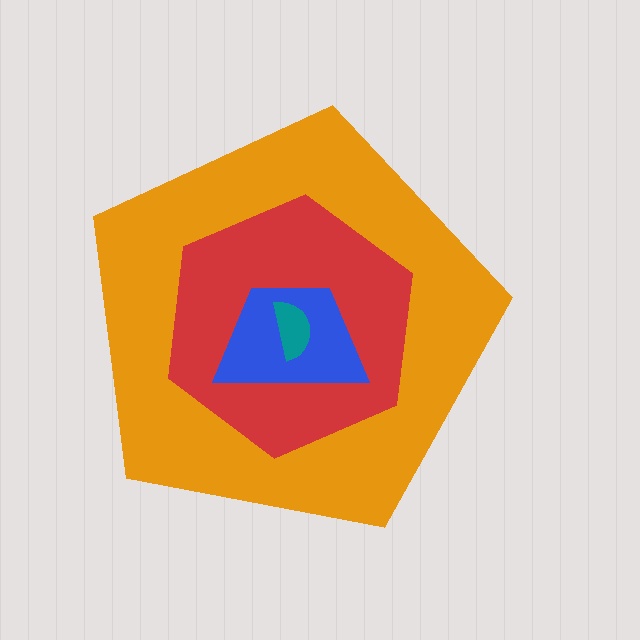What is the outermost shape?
The orange pentagon.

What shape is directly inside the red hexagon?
The blue trapezoid.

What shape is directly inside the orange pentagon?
The red hexagon.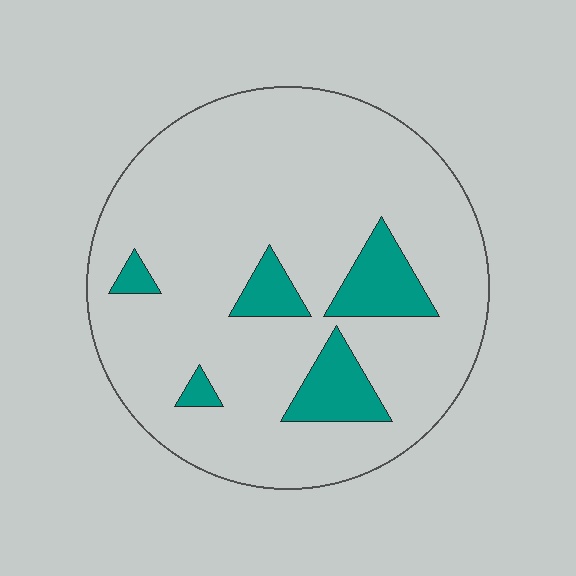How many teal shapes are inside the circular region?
5.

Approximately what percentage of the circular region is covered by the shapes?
Approximately 15%.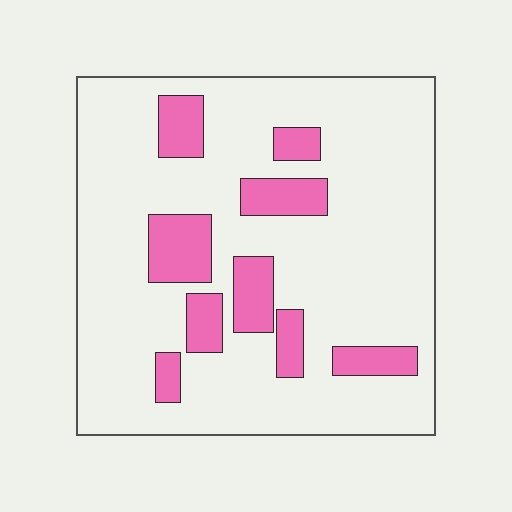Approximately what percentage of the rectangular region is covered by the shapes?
Approximately 20%.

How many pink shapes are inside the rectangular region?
9.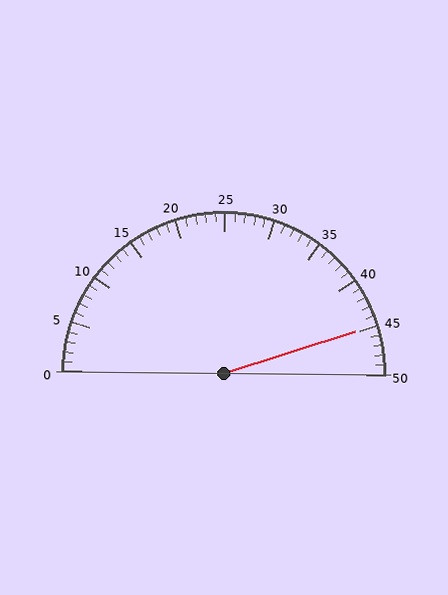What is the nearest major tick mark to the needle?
The nearest major tick mark is 45.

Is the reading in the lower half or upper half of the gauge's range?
The reading is in the upper half of the range (0 to 50).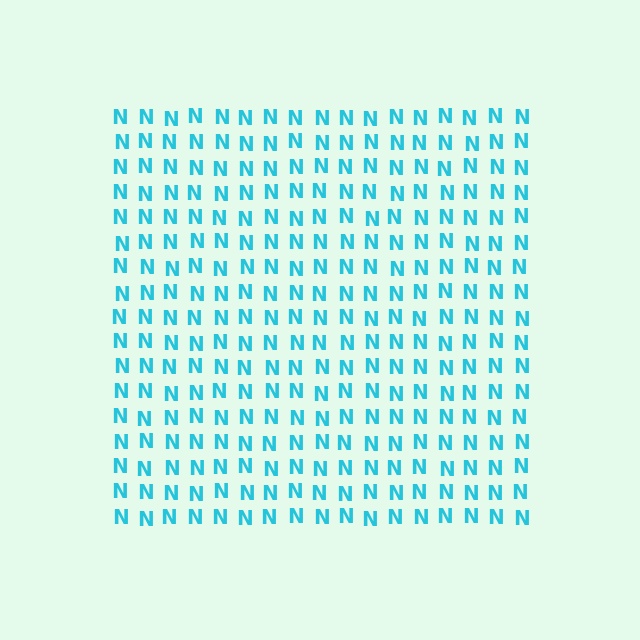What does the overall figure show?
The overall figure shows a square.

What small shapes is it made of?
It is made of small letter N's.